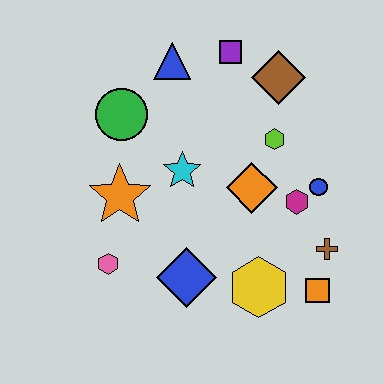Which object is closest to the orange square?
The brown cross is closest to the orange square.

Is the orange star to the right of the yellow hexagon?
No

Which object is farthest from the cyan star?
The orange square is farthest from the cyan star.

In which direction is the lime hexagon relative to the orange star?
The lime hexagon is to the right of the orange star.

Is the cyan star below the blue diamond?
No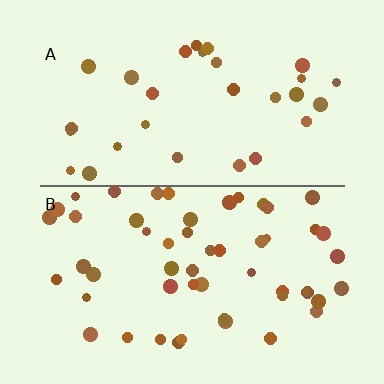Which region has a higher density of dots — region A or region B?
B (the bottom).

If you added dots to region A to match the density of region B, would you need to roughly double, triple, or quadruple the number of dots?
Approximately double.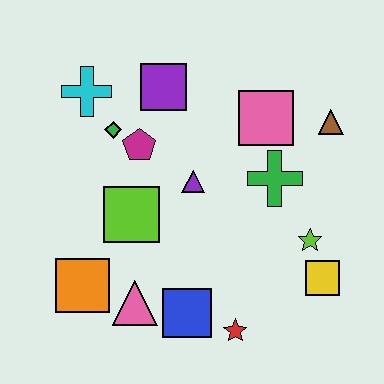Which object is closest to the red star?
The blue square is closest to the red star.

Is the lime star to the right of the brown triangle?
No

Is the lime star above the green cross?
No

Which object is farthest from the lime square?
The brown triangle is farthest from the lime square.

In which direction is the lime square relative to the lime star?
The lime square is to the left of the lime star.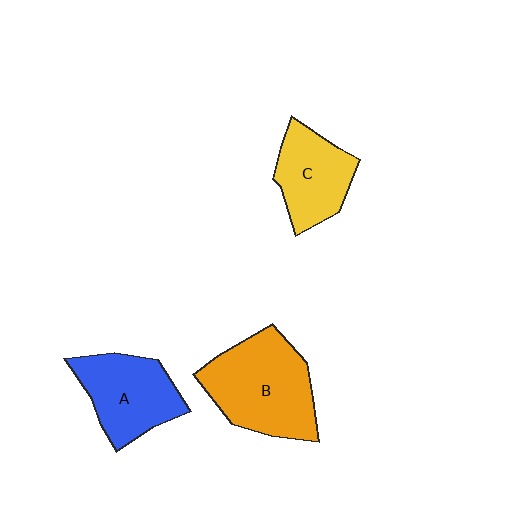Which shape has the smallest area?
Shape C (yellow).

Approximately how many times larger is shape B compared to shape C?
Approximately 1.5 times.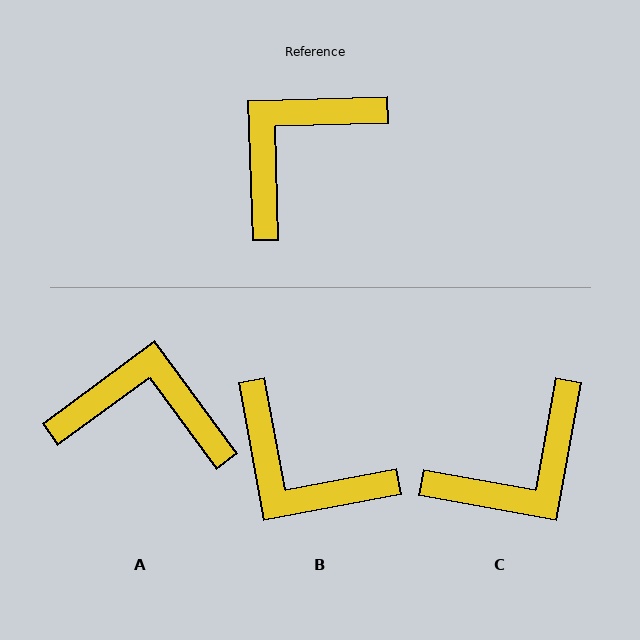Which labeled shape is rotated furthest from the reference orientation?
C, about 168 degrees away.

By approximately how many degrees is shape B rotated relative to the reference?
Approximately 99 degrees counter-clockwise.